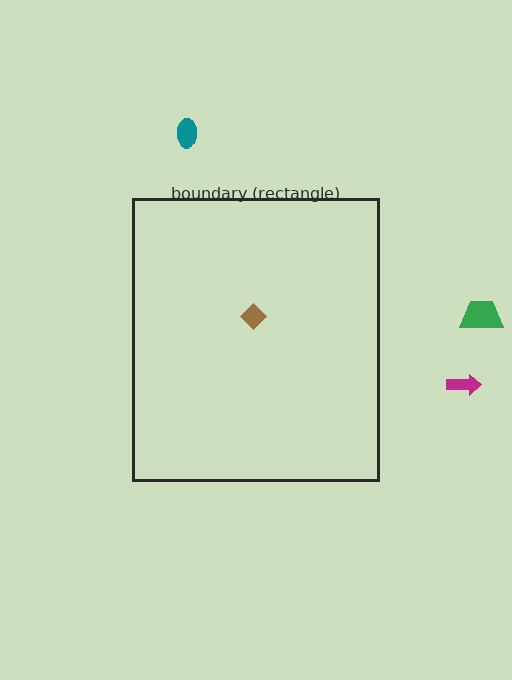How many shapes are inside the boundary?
1 inside, 3 outside.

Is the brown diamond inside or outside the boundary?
Inside.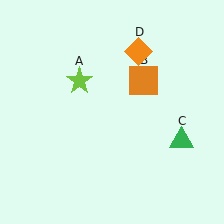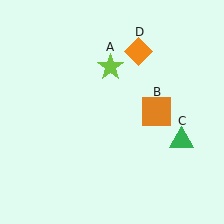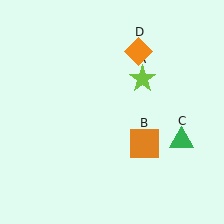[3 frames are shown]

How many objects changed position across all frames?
2 objects changed position: lime star (object A), orange square (object B).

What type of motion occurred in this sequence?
The lime star (object A), orange square (object B) rotated clockwise around the center of the scene.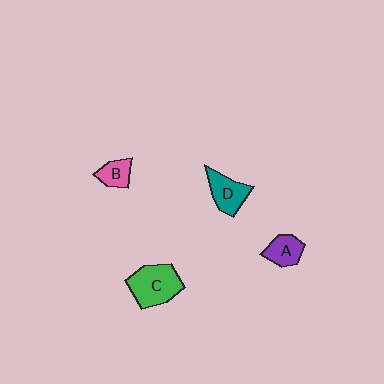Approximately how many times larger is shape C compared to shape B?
Approximately 2.3 times.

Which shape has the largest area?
Shape C (green).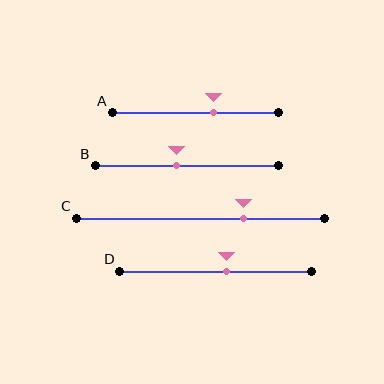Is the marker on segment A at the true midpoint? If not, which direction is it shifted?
No, the marker on segment A is shifted to the right by about 11% of the segment length.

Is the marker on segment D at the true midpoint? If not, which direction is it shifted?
No, the marker on segment D is shifted to the right by about 6% of the segment length.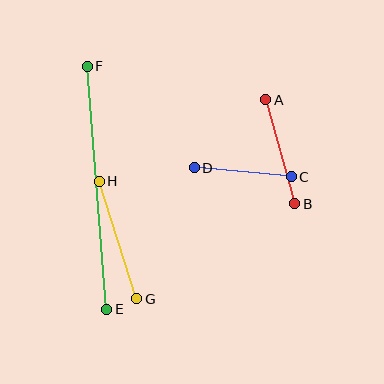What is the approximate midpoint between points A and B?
The midpoint is at approximately (280, 152) pixels.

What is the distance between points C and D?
The distance is approximately 97 pixels.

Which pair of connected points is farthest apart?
Points E and F are farthest apart.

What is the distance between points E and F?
The distance is approximately 243 pixels.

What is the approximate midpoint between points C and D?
The midpoint is at approximately (243, 172) pixels.